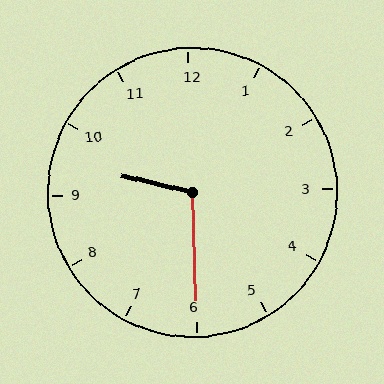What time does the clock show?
9:30.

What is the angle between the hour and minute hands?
Approximately 105 degrees.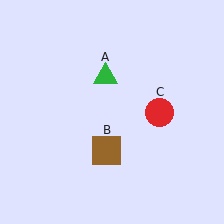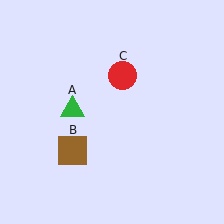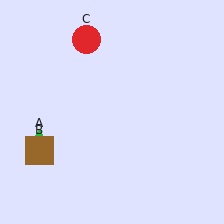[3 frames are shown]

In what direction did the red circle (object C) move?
The red circle (object C) moved up and to the left.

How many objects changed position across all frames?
3 objects changed position: green triangle (object A), brown square (object B), red circle (object C).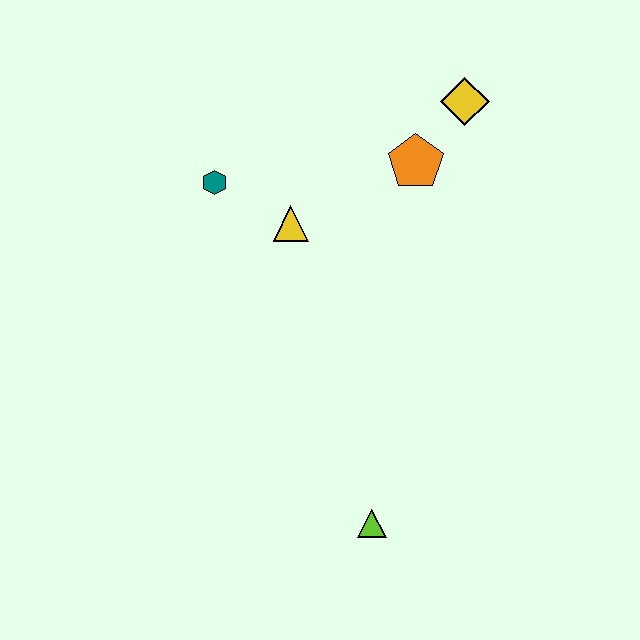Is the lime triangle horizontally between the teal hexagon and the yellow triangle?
No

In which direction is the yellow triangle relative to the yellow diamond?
The yellow triangle is to the left of the yellow diamond.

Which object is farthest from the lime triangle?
The yellow diamond is farthest from the lime triangle.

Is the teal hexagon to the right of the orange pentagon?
No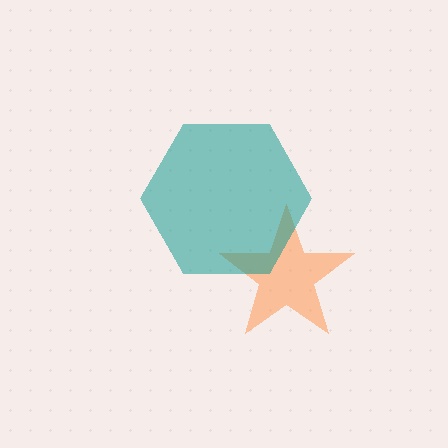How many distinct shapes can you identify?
There are 2 distinct shapes: an orange star, a teal hexagon.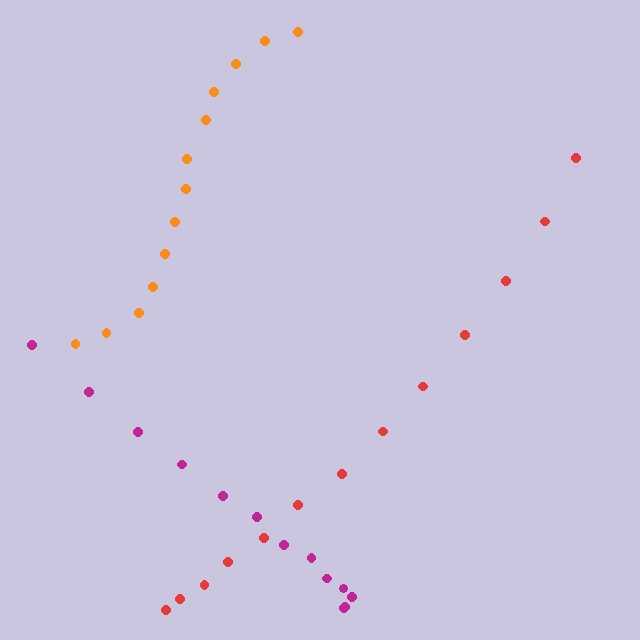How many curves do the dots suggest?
There are 3 distinct paths.